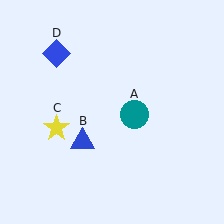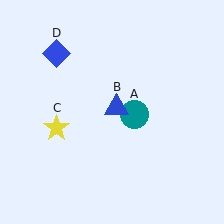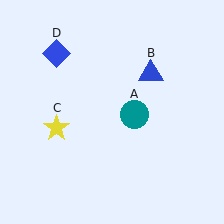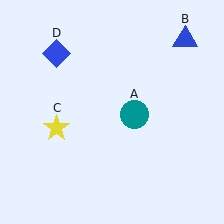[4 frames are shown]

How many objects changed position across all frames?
1 object changed position: blue triangle (object B).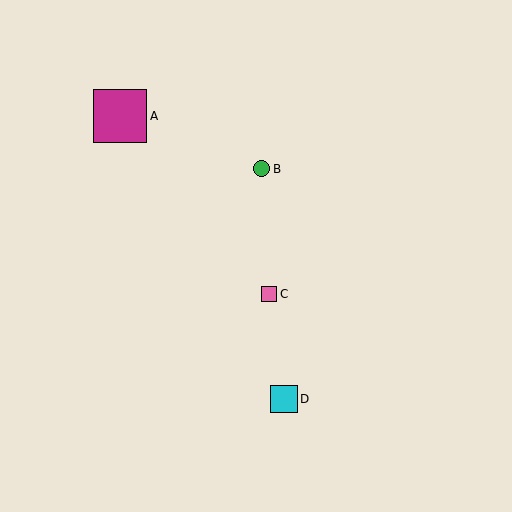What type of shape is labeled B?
Shape B is a green circle.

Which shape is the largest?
The magenta square (labeled A) is the largest.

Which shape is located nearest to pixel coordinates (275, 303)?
The pink square (labeled C) at (269, 294) is nearest to that location.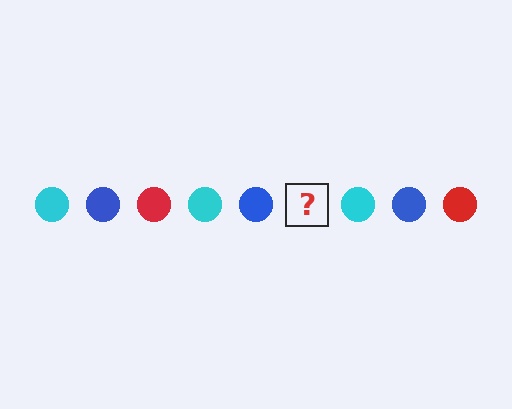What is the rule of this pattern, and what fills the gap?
The rule is that the pattern cycles through cyan, blue, red circles. The gap should be filled with a red circle.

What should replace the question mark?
The question mark should be replaced with a red circle.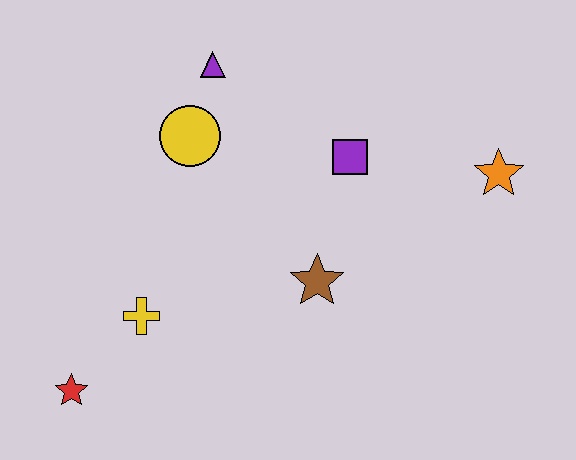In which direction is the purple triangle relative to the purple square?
The purple triangle is to the left of the purple square.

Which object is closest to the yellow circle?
The purple triangle is closest to the yellow circle.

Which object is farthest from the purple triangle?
The red star is farthest from the purple triangle.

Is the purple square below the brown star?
No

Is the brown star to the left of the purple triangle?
No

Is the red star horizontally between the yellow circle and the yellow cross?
No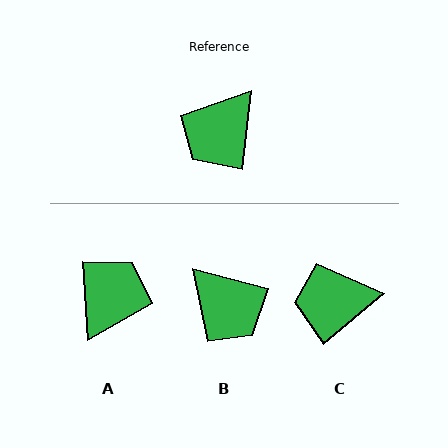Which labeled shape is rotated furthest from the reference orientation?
A, about 169 degrees away.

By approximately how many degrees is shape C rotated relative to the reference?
Approximately 43 degrees clockwise.